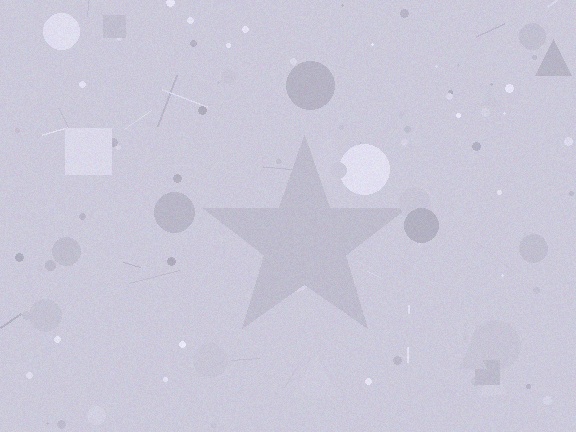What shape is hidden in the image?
A star is hidden in the image.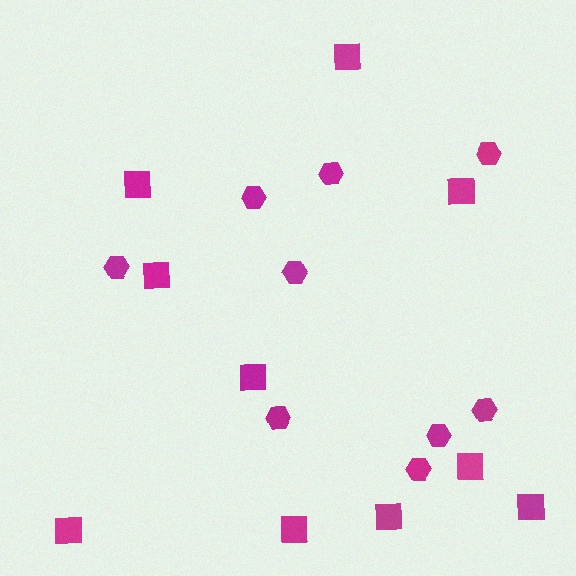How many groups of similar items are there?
There are 2 groups: one group of hexagons (9) and one group of squares (10).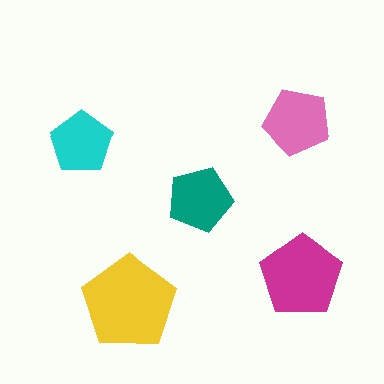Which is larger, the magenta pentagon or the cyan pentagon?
The magenta one.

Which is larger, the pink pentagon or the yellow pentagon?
The yellow one.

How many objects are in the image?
There are 5 objects in the image.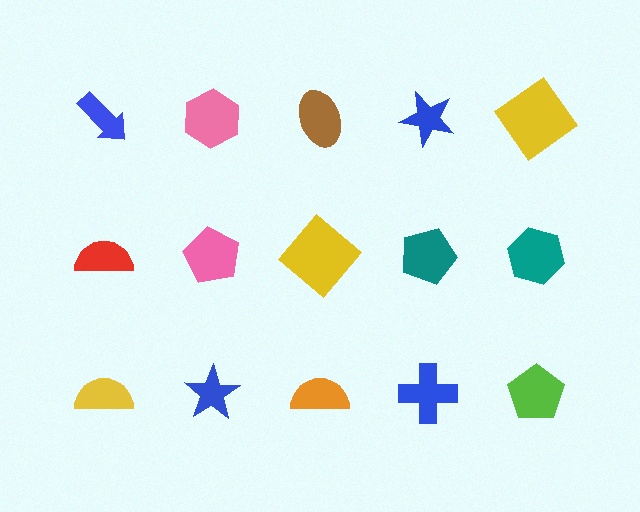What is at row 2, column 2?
A pink pentagon.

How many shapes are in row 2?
5 shapes.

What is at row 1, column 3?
A brown ellipse.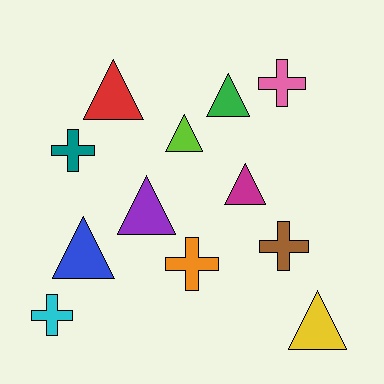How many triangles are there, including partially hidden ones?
There are 7 triangles.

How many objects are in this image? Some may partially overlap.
There are 12 objects.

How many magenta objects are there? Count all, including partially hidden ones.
There is 1 magenta object.